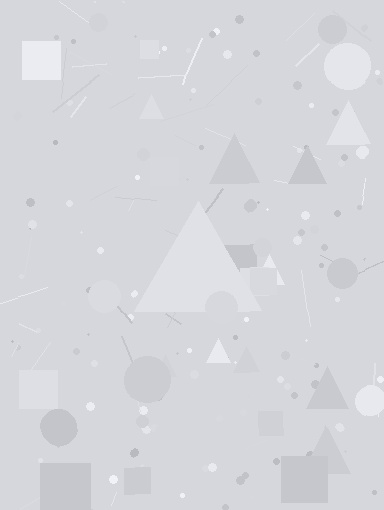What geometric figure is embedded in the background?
A triangle is embedded in the background.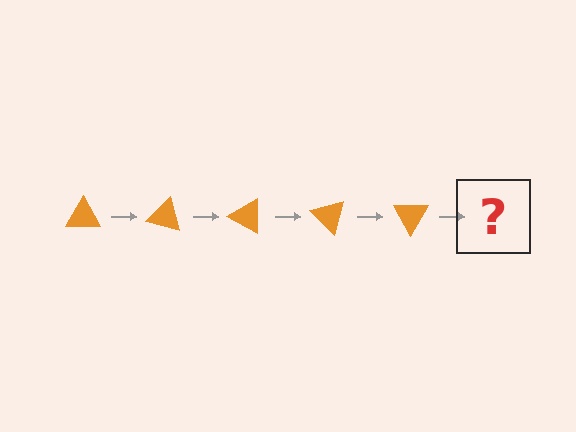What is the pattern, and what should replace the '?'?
The pattern is that the triangle rotates 15 degrees each step. The '?' should be an orange triangle rotated 75 degrees.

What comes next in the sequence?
The next element should be an orange triangle rotated 75 degrees.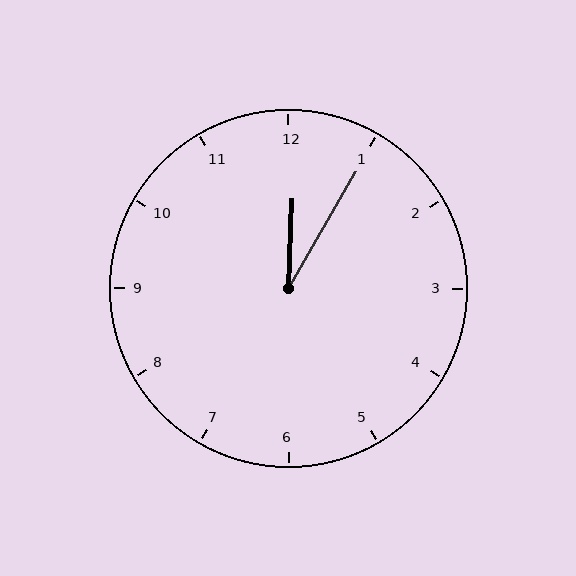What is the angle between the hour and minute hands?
Approximately 28 degrees.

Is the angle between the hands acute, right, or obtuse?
It is acute.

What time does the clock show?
12:05.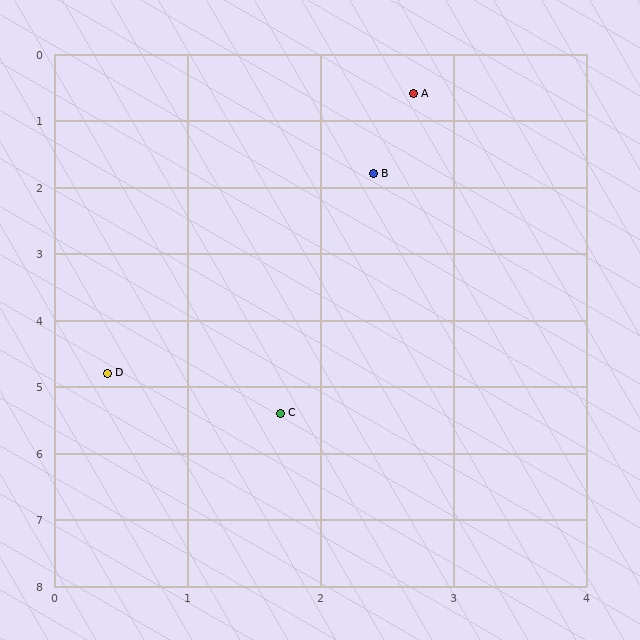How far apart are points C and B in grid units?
Points C and B are about 3.7 grid units apart.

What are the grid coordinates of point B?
Point B is at approximately (2.4, 1.8).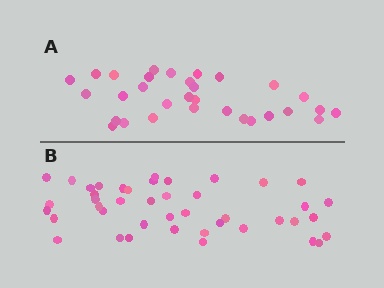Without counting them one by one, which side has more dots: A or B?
Region B (the bottom region) has more dots.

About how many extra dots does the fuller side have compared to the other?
Region B has roughly 12 or so more dots than region A.